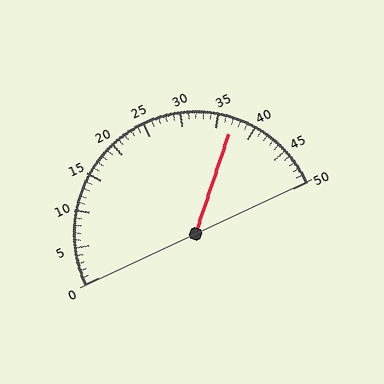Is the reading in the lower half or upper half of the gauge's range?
The reading is in the upper half of the range (0 to 50).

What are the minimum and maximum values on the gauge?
The gauge ranges from 0 to 50.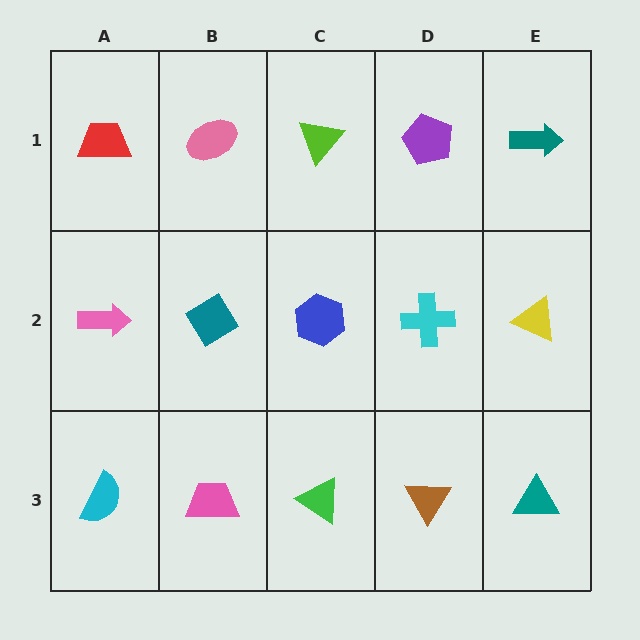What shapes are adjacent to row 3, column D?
A cyan cross (row 2, column D), a green triangle (row 3, column C), a teal triangle (row 3, column E).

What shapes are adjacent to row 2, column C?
A lime triangle (row 1, column C), a green triangle (row 3, column C), a teal diamond (row 2, column B), a cyan cross (row 2, column D).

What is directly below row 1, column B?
A teal diamond.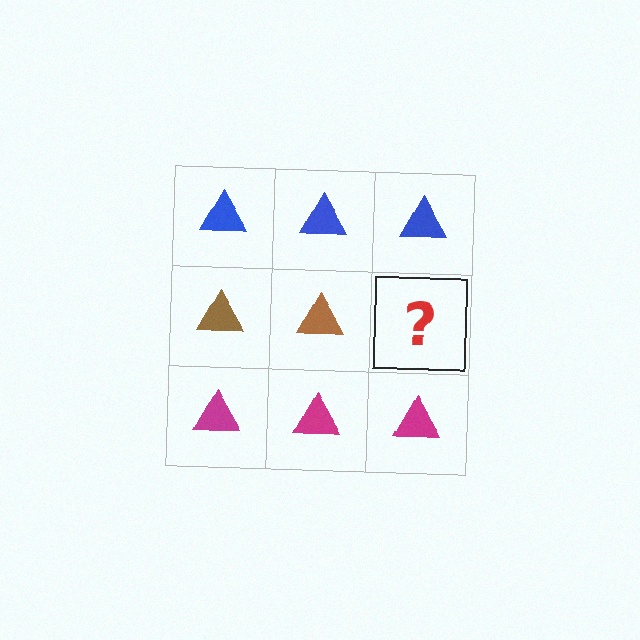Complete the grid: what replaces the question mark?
The question mark should be replaced with a brown triangle.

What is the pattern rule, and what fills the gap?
The rule is that each row has a consistent color. The gap should be filled with a brown triangle.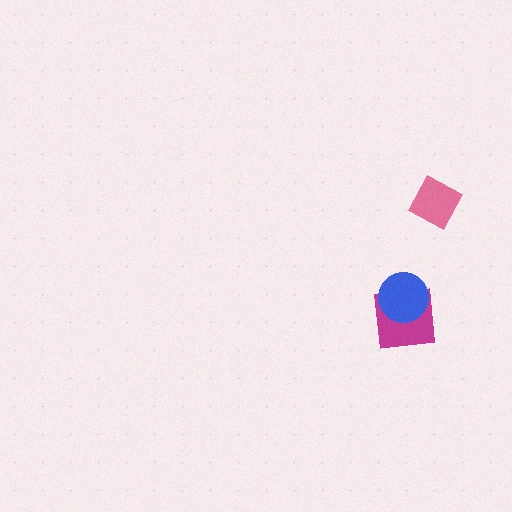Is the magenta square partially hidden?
Yes, it is partially covered by another shape.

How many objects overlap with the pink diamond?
0 objects overlap with the pink diamond.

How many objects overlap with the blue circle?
1 object overlaps with the blue circle.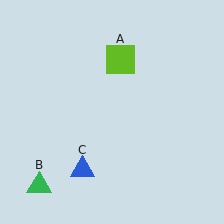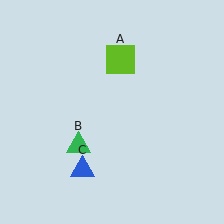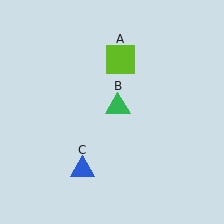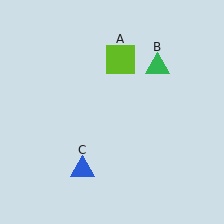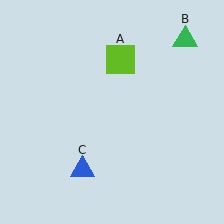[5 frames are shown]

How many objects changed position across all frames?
1 object changed position: green triangle (object B).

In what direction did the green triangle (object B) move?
The green triangle (object B) moved up and to the right.